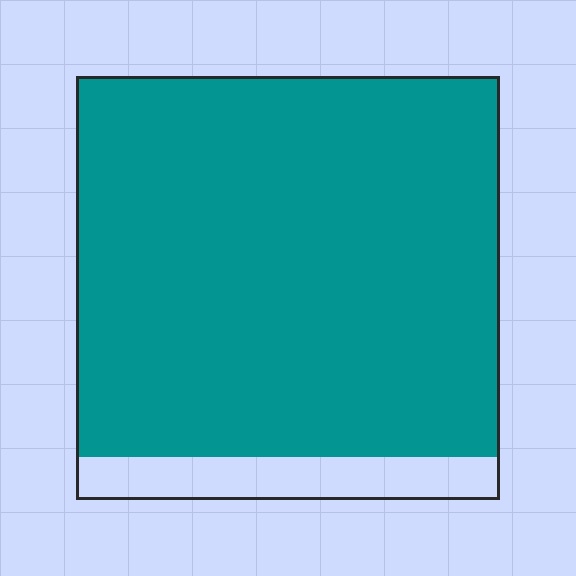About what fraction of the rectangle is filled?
About nine tenths (9/10).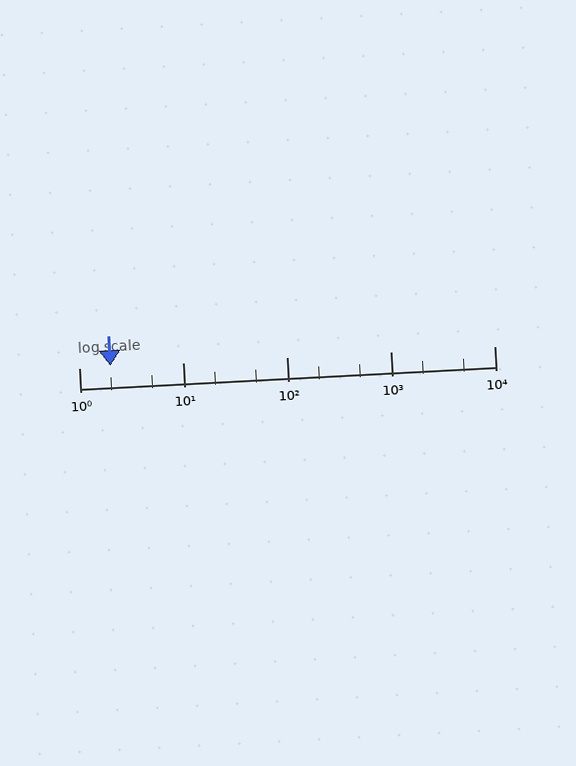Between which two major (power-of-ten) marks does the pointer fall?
The pointer is between 1 and 10.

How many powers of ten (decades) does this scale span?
The scale spans 4 decades, from 1 to 10000.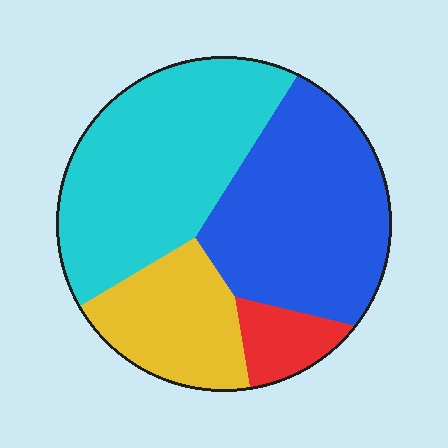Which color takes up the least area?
Red, at roughly 5%.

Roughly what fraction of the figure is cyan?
Cyan takes up about three eighths (3/8) of the figure.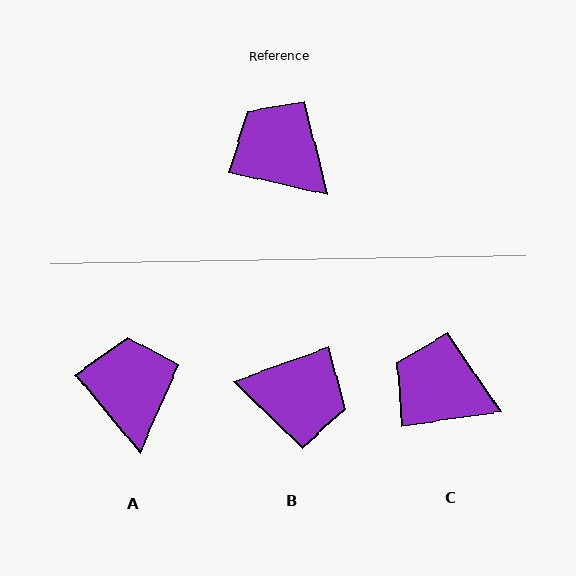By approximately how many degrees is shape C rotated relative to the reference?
Approximately 21 degrees counter-clockwise.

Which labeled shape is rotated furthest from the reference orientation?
B, about 148 degrees away.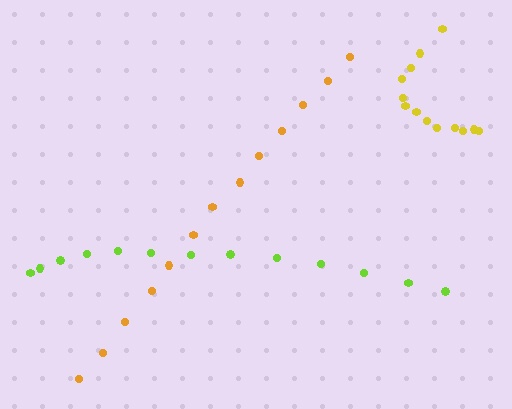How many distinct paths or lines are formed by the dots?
There are 3 distinct paths.